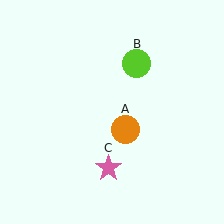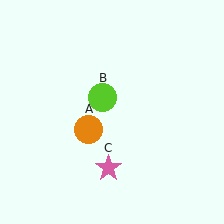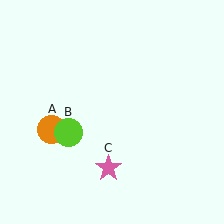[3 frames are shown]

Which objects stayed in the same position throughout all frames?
Pink star (object C) remained stationary.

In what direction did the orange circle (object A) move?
The orange circle (object A) moved left.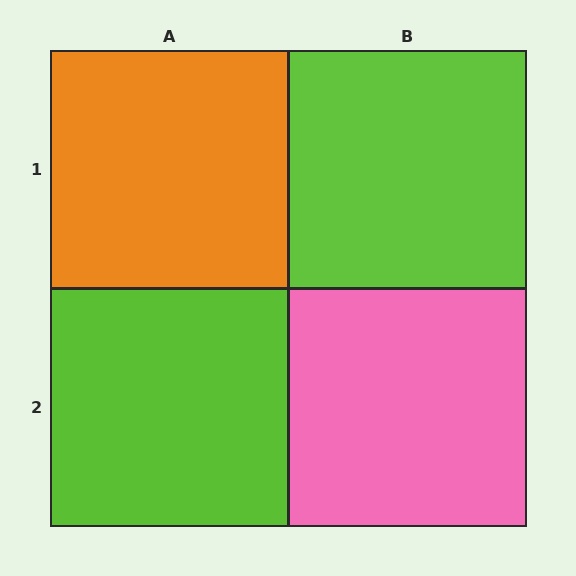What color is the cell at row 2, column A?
Lime.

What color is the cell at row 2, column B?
Pink.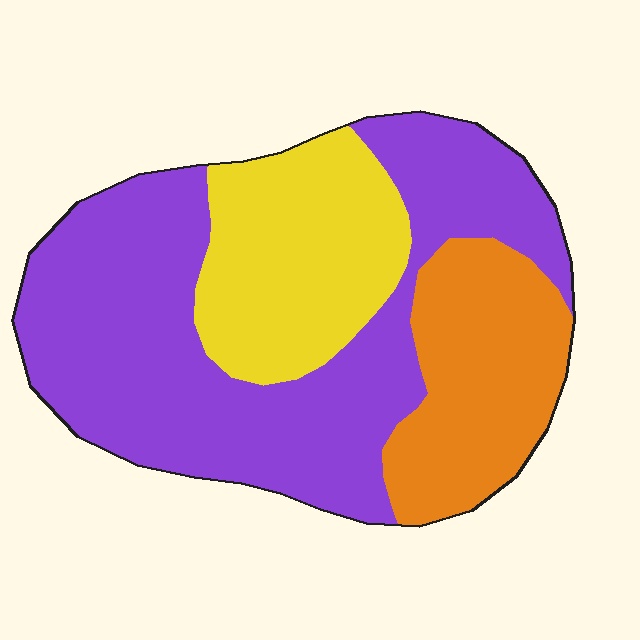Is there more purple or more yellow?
Purple.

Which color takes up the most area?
Purple, at roughly 55%.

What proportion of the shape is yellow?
Yellow covers 23% of the shape.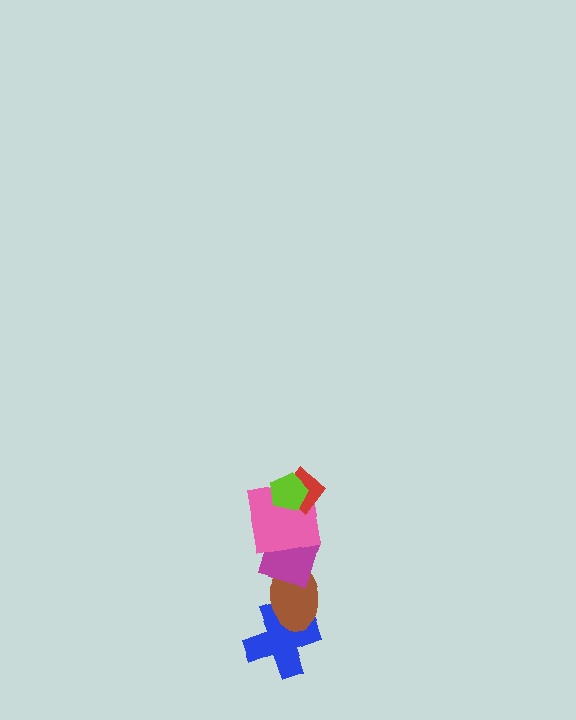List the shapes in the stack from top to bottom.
From top to bottom: the lime pentagon, the red diamond, the pink square, the magenta diamond, the brown ellipse, the blue cross.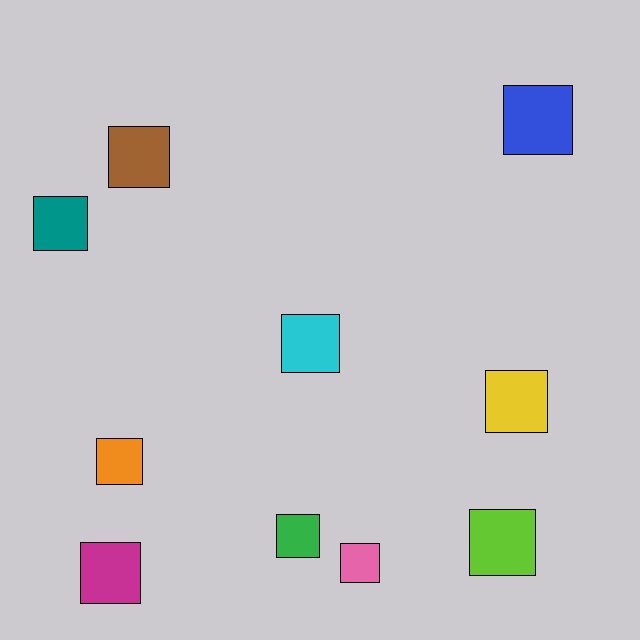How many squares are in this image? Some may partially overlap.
There are 10 squares.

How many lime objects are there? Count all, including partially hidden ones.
There is 1 lime object.